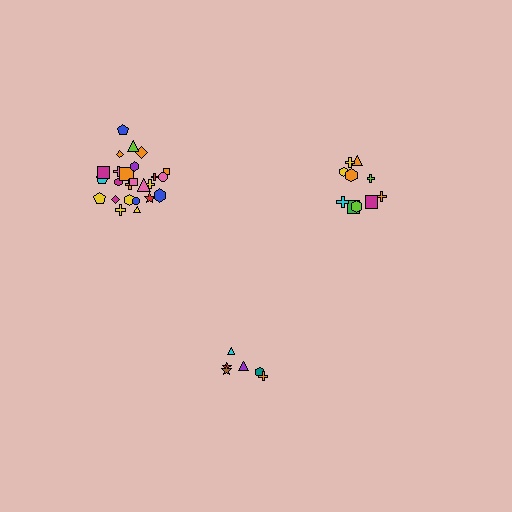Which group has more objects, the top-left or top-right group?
The top-left group.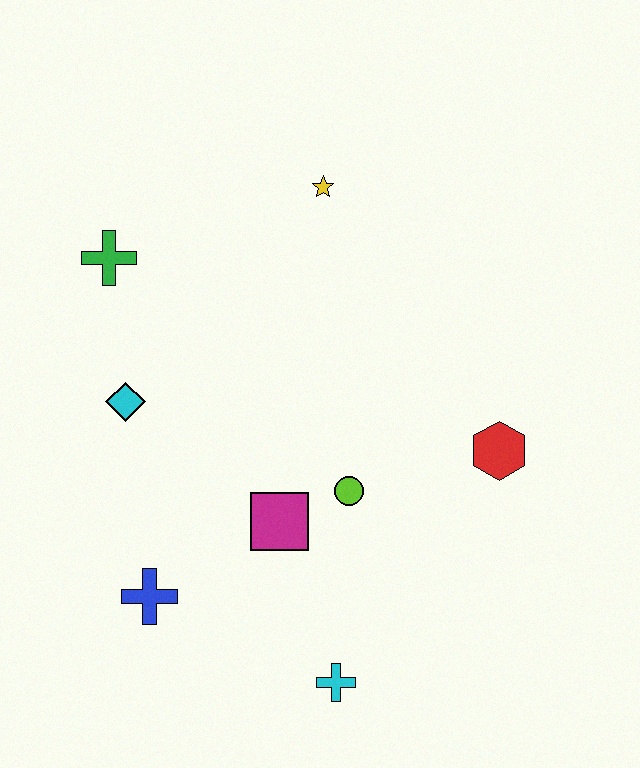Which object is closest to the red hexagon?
The lime circle is closest to the red hexagon.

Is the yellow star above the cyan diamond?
Yes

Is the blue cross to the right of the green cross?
Yes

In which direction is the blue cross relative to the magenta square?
The blue cross is to the left of the magenta square.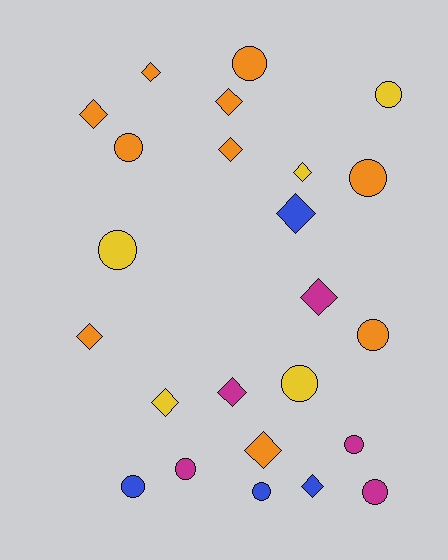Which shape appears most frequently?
Diamond, with 12 objects.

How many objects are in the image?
There are 24 objects.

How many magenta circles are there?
There are 3 magenta circles.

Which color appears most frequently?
Orange, with 10 objects.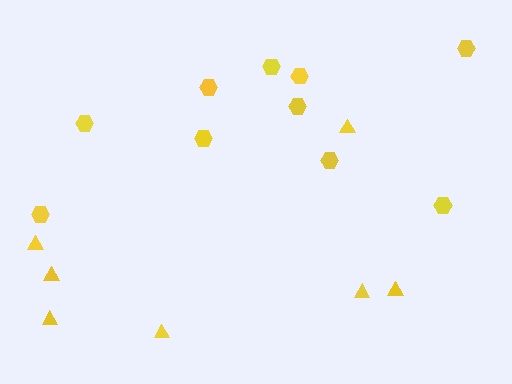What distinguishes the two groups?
There are 2 groups: one group of triangles (7) and one group of hexagons (10).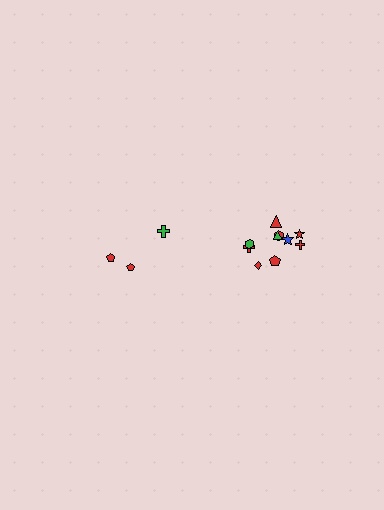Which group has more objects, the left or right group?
The right group.